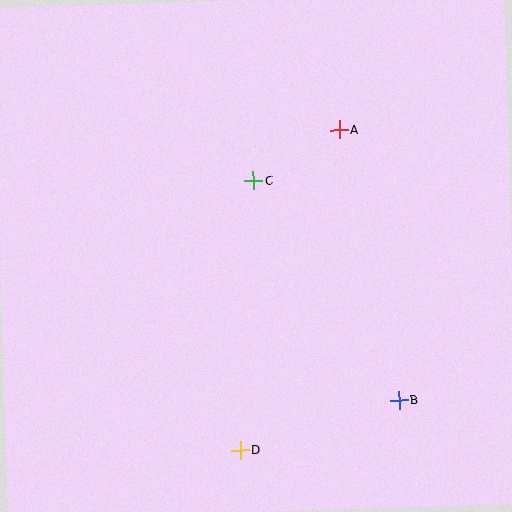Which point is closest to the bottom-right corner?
Point B is closest to the bottom-right corner.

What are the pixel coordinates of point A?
Point A is at (339, 130).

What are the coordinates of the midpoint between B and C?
The midpoint between B and C is at (326, 291).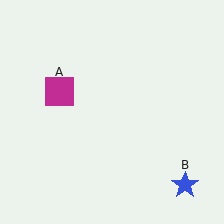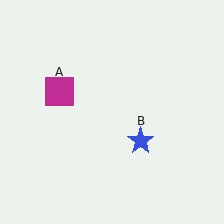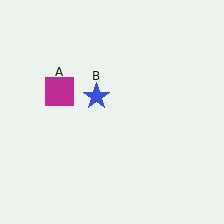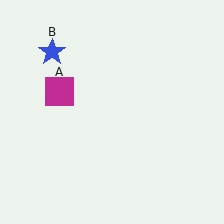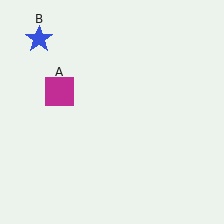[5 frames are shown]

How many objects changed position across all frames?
1 object changed position: blue star (object B).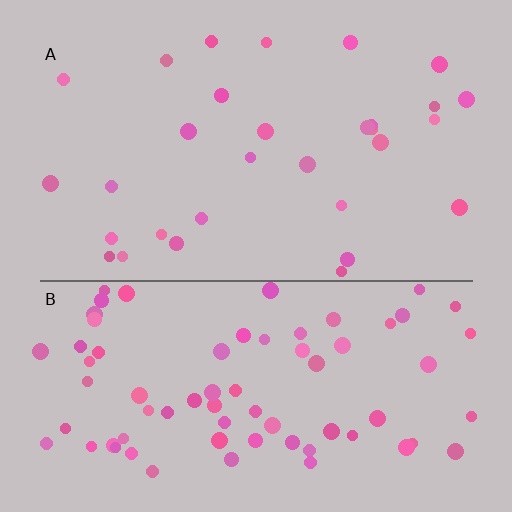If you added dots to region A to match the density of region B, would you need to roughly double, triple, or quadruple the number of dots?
Approximately double.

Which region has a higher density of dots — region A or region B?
B (the bottom).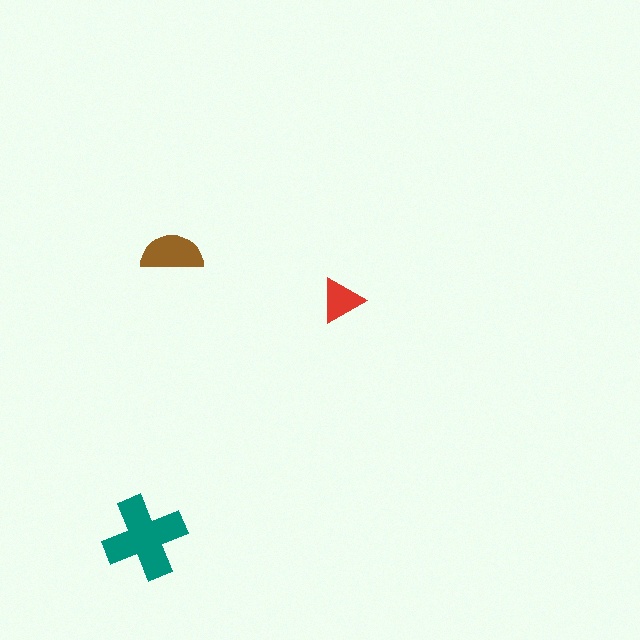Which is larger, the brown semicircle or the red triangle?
The brown semicircle.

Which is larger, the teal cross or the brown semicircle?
The teal cross.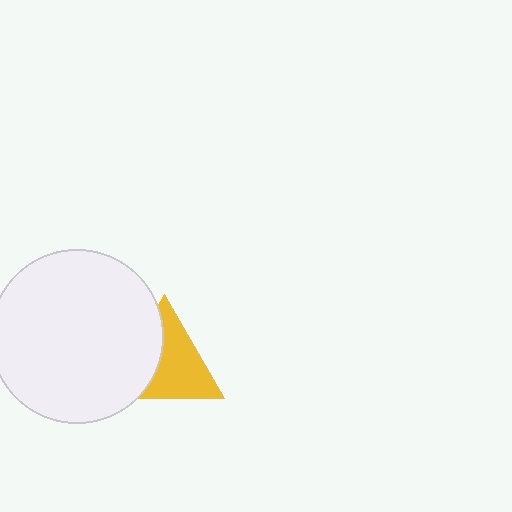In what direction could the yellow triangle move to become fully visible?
The yellow triangle could move right. That would shift it out from behind the white circle entirely.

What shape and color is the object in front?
The object in front is a white circle.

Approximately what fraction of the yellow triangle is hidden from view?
Roughly 40% of the yellow triangle is hidden behind the white circle.